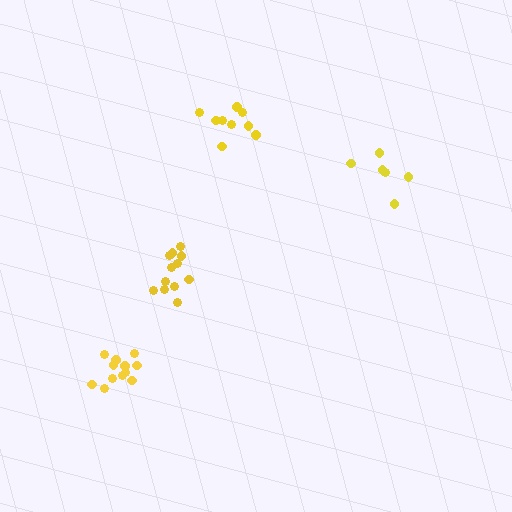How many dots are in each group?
Group 1: 9 dots, Group 2: 6 dots, Group 3: 12 dots, Group 4: 12 dots (39 total).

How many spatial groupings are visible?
There are 4 spatial groupings.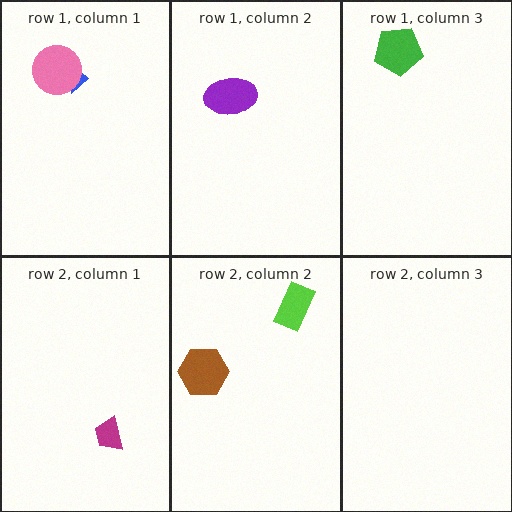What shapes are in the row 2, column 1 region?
The magenta trapezoid.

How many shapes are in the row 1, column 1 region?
2.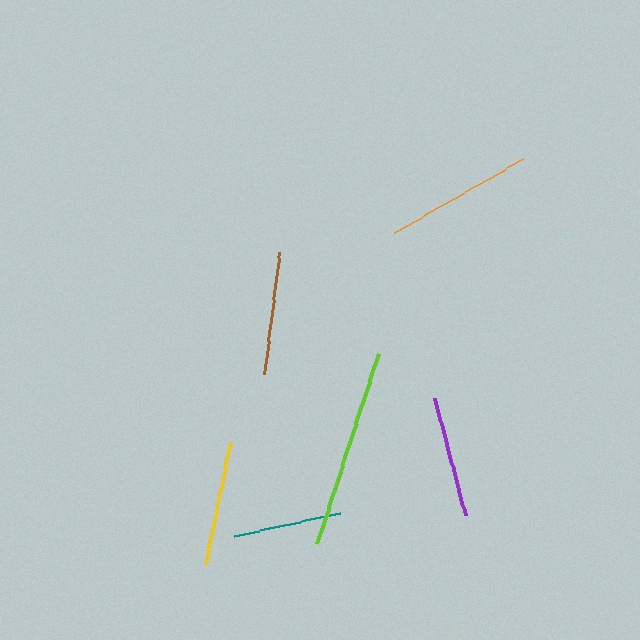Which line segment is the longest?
The lime line is the longest at approximately 200 pixels.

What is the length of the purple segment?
The purple segment is approximately 120 pixels long.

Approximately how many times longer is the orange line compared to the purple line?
The orange line is approximately 1.2 times the length of the purple line.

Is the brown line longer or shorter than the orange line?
The orange line is longer than the brown line.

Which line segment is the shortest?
The teal line is the shortest at approximately 108 pixels.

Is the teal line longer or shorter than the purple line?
The purple line is longer than the teal line.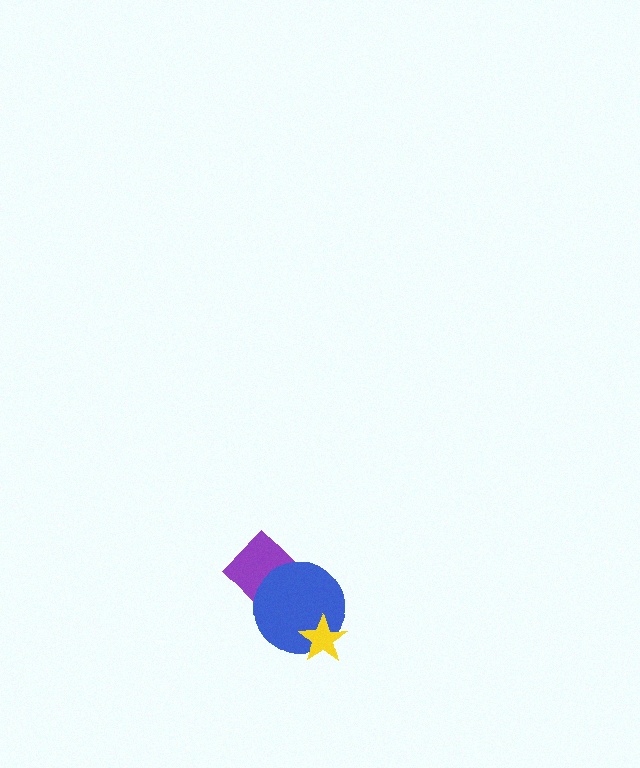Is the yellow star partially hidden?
No, no other shape covers it.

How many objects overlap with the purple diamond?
1 object overlaps with the purple diamond.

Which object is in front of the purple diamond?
The blue circle is in front of the purple diamond.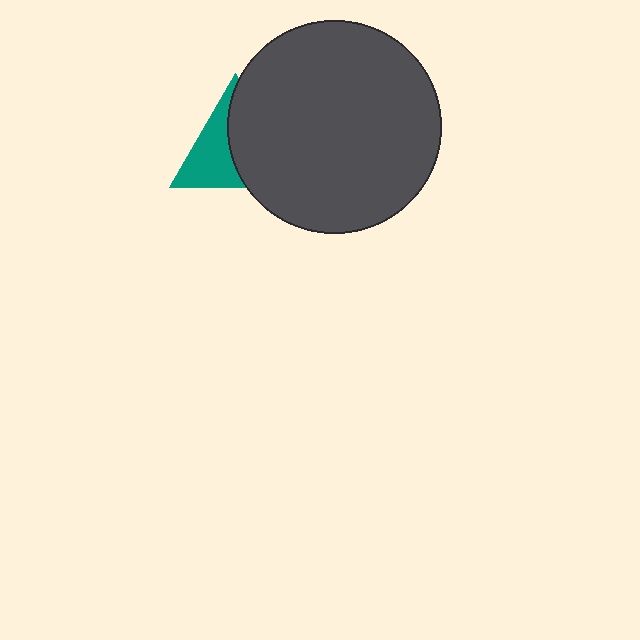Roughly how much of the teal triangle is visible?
About half of it is visible (roughly 46%).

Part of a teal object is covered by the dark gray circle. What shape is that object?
It is a triangle.